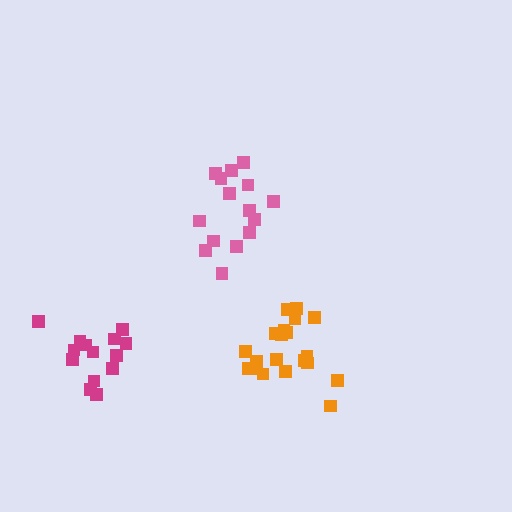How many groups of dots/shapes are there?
There are 3 groups.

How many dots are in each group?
Group 1: 15 dots, Group 2: 20 dots, Group 3: 14 dots (49 total).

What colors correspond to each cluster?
The clusters are colored: pink, orange, magenta.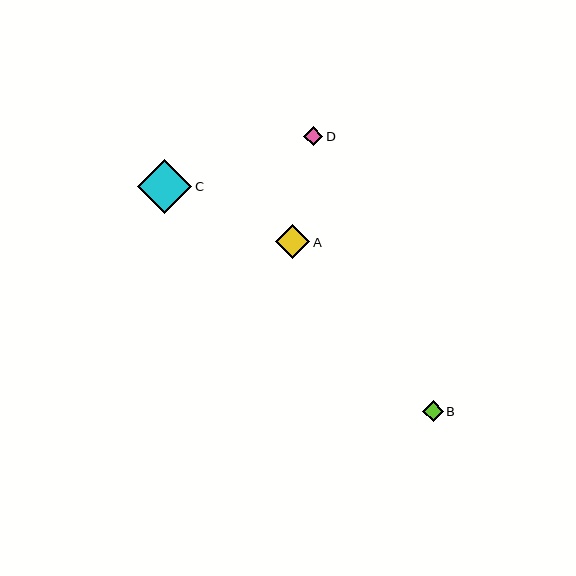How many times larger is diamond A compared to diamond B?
Diamond A is approximately 1.6 times the size of diamond B.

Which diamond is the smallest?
Diamond D is the smallest with a size of approximately 19 pixels.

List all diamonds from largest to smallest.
From largest to smallest: C, A, B, D.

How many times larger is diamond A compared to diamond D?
Diamond A is approximately 1.8 times the size of diamond D.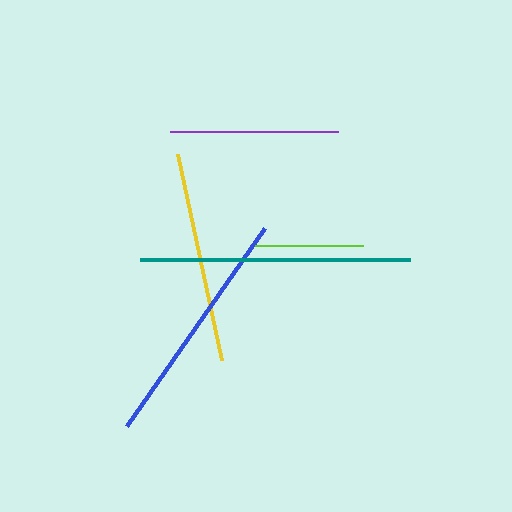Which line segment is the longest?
The teal line is the longest at approximately 270 pixels.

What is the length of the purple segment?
The purple segment is approximately 168 pixels long.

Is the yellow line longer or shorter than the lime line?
The yellow line is longer than the lime line.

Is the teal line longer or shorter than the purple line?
The teal line is longer than the purple line.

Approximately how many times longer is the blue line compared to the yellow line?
The blue line is approximately 1.1 times the length of the yellow line.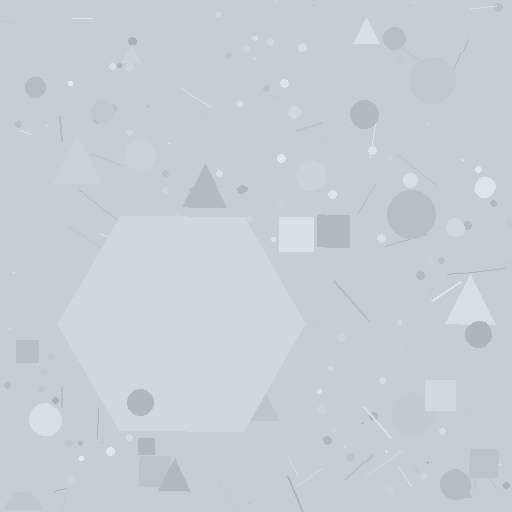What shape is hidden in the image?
A hexagon is hidden in the image.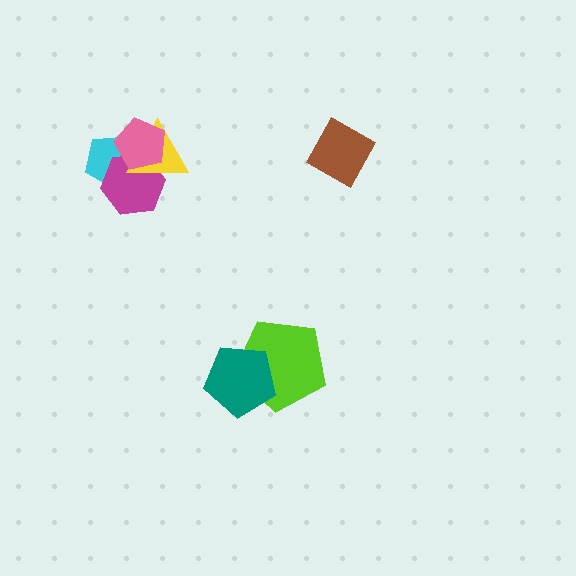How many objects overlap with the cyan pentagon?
3 objects overlap with the cyan pentagon.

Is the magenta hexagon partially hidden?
Yes, it is partially covered by another shape.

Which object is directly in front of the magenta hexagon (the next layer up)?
The yellow triangle is directly in front of the magenta hexagon.